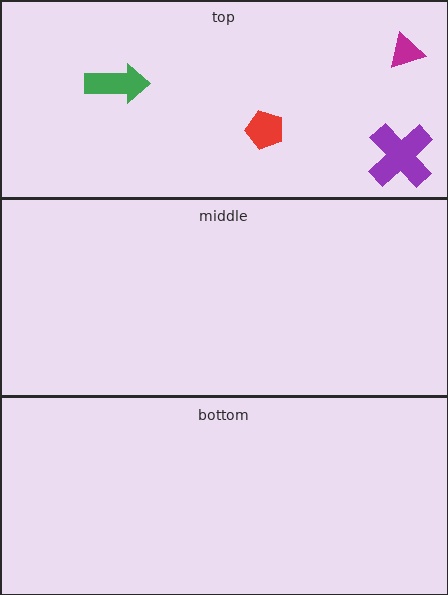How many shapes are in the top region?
4.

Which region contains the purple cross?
The top region.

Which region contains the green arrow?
The top region.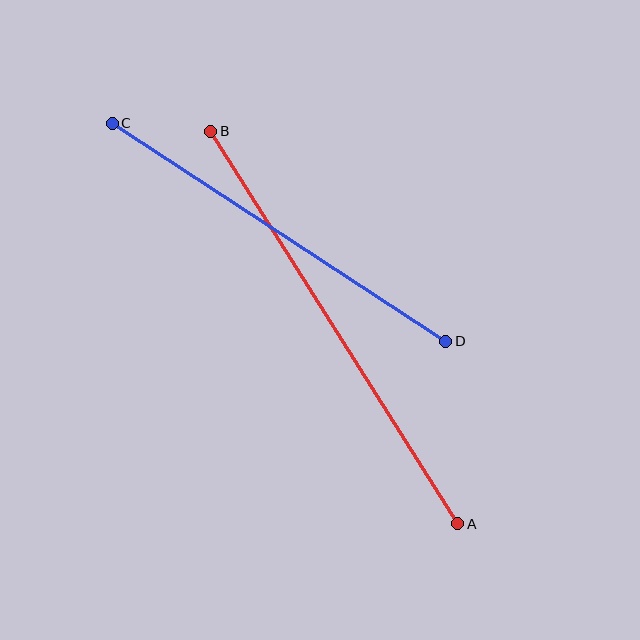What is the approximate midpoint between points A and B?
The midpoint is at approximately (334, 327) pixels.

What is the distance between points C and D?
The distance is approximately 398 pixels.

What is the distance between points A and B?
The distance is approximately 464 pixels.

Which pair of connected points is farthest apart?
Points A and B are farthest apart.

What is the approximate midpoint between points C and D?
The midpoint is at approximately (279, 232) pixels.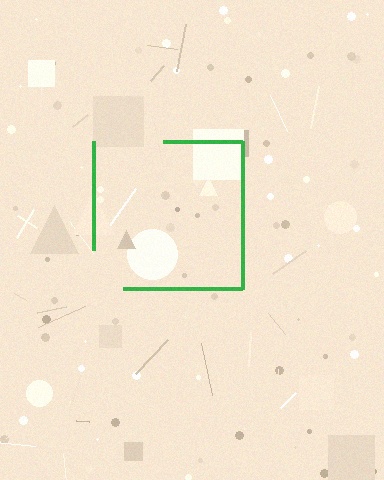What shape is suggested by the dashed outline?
The dashed outline suggests a square.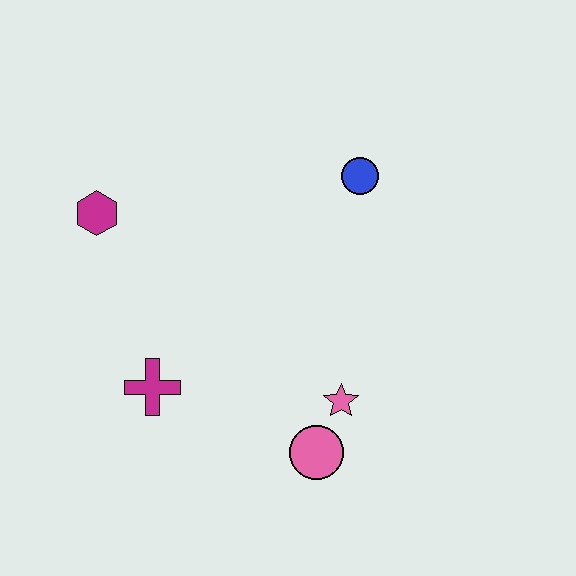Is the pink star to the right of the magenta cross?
Yes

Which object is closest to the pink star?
The pink circle is closest to the pink star.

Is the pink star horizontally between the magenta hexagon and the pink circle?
No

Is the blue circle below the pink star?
No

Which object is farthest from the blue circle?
The magenta cross is farthest from the blue circle.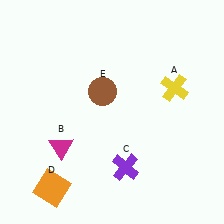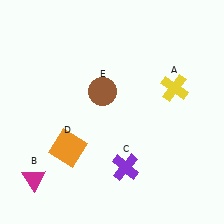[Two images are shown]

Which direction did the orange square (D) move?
The orange square (D) moved up.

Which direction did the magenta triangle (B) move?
The magenta triangle (B) moved down.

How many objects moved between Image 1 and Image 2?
2 objects moved between the two images.